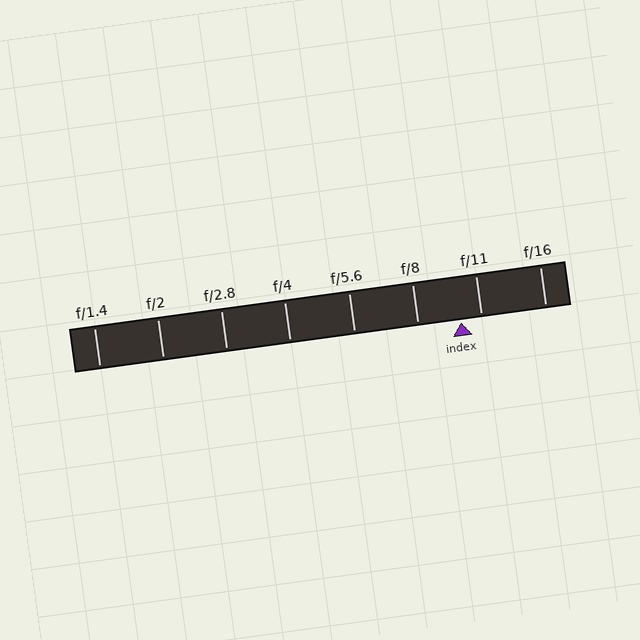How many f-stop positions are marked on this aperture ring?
There are 8 f-stop positions marked.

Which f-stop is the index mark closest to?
The index mark is closest to f/11.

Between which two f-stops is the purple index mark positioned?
The index mark is between f/8 and f/11.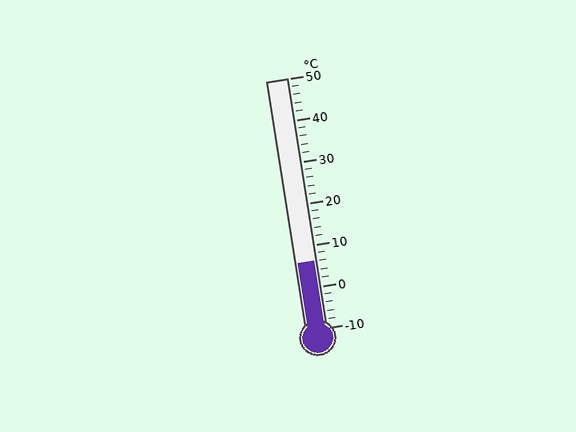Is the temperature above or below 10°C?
The temperature is below 10°C.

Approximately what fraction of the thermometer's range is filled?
The thermometer is filled to approximately 25% of its range.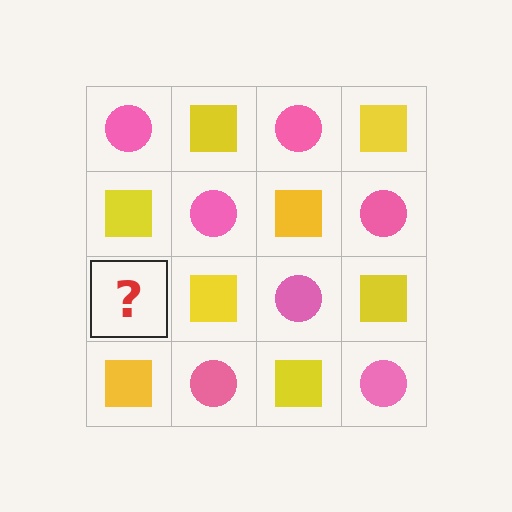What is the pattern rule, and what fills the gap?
The rule is that it alternates pink circle and yellow square in a checkerboard pattern. The gap should be filled with a pink circle.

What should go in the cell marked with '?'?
The missing cell should contain a pink circle.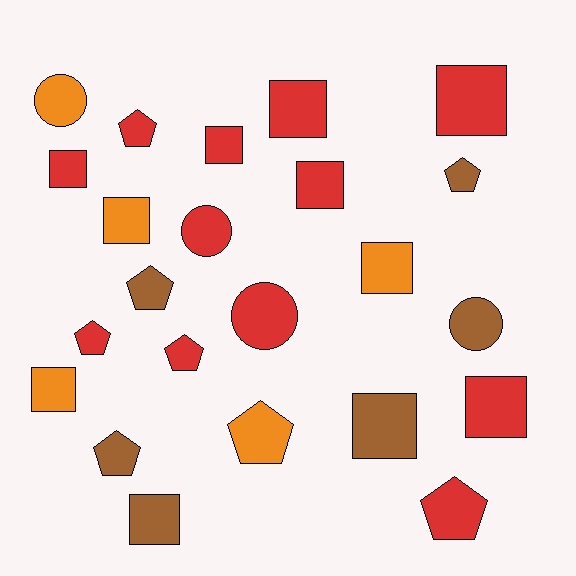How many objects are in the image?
There are 23 objects.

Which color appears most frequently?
Red, with 12 objects.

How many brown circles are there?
There is 1 brown circle.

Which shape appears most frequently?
Square, with 11 objects.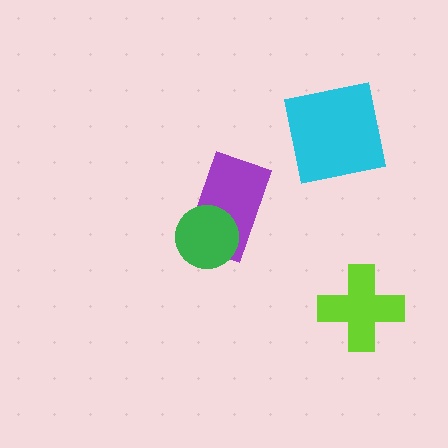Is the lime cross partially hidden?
No, no other shape covers it.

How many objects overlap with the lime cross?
0 objects overlap with the lime cross.